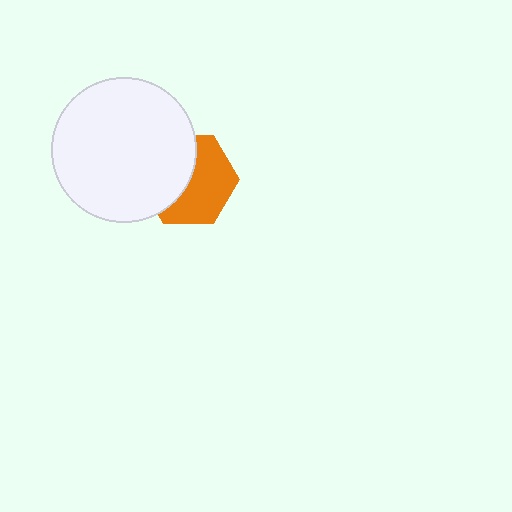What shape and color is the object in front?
The object in front is a white circle.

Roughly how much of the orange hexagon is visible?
About half of it is visible (roughly 55%).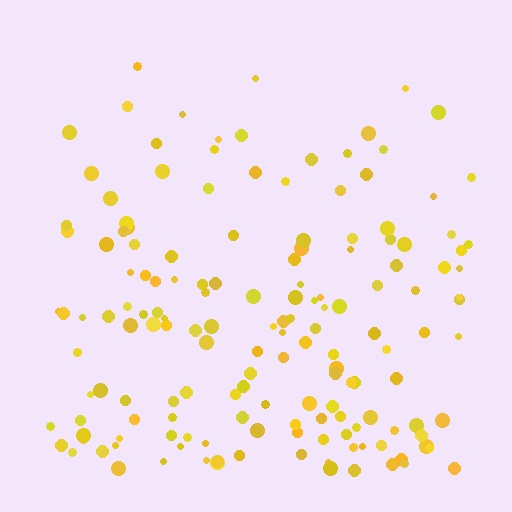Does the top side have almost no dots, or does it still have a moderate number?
Still a moderate number, just noticeably fewer than the bottom.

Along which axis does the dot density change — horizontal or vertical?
Vertical.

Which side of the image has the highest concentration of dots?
The bottom.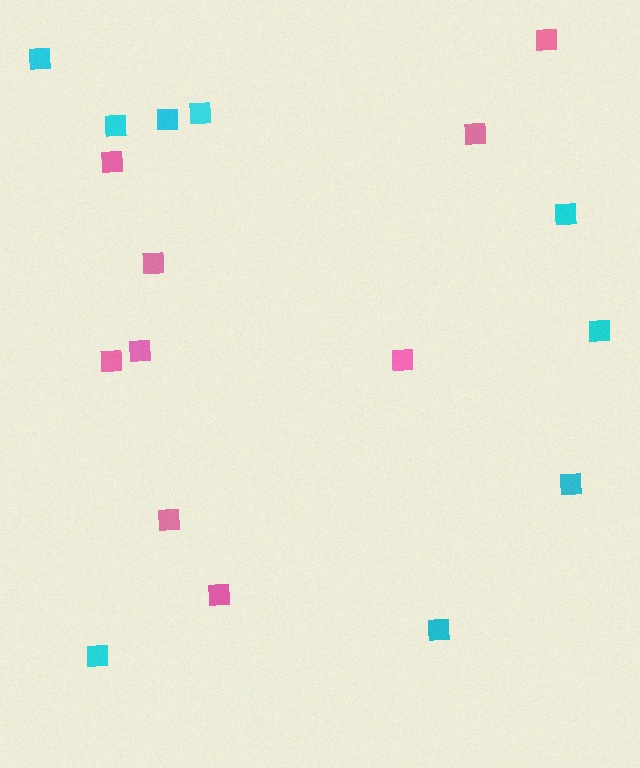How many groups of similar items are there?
There are 2 groups: one group of cyan squares (9) and one group of pink squares (9).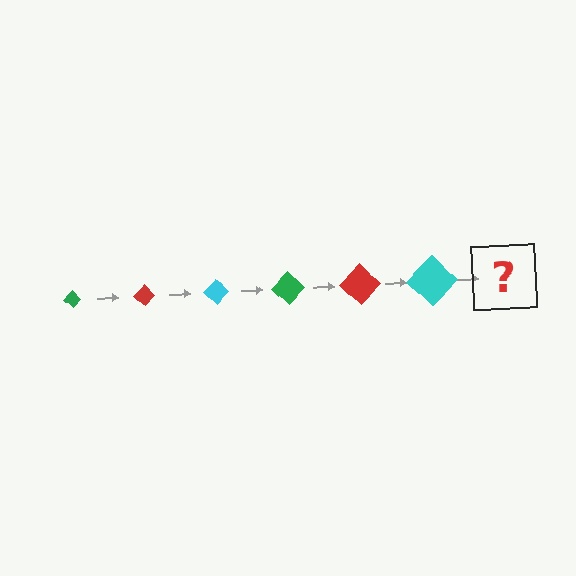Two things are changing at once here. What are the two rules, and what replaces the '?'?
The two rules are that the diamond grows larger each step and the color cycles through green, red, and cyan. The '?' should be a green diamond, larger than the previous one.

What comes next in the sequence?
The next element should be a green diamond, larger than the previous one.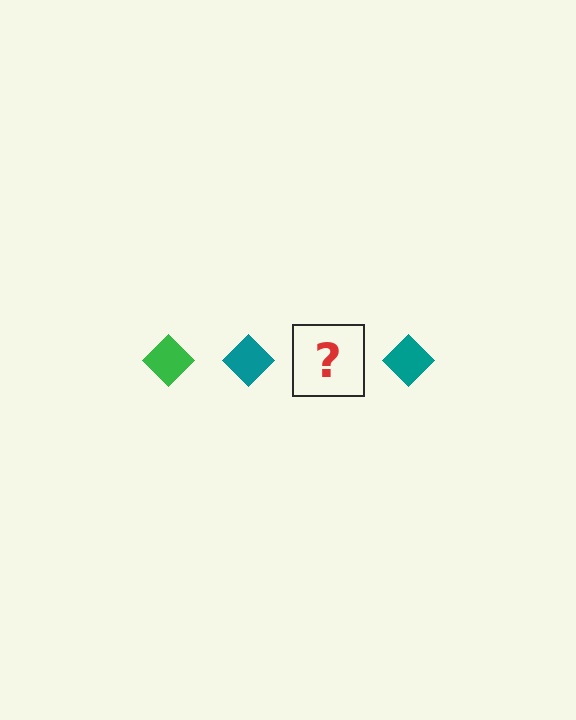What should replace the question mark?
The question mark should be replaced with a green diamond.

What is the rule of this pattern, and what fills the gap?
The rule is that the pattern cycles through green, teal diamonds. The gap should be filled with a green diamond.